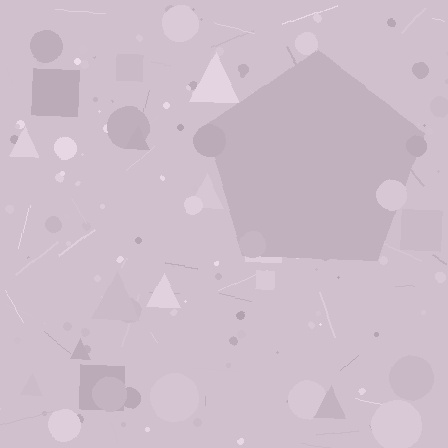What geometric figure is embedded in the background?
A pentagon is embedded in the background.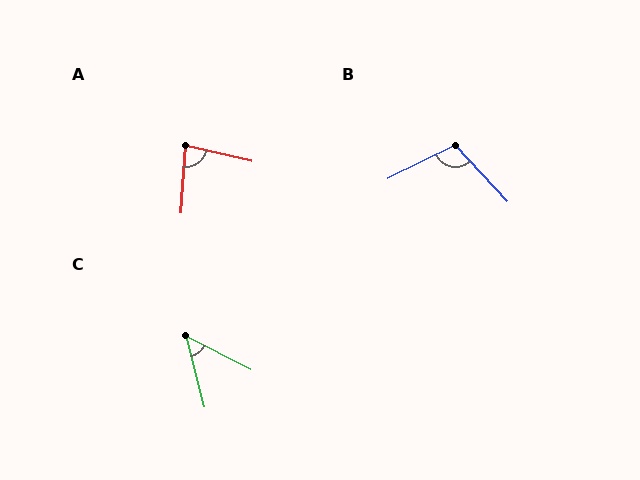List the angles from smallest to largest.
C (49°), A (81°), B (106°).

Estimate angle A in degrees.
Approximately 81 degrees.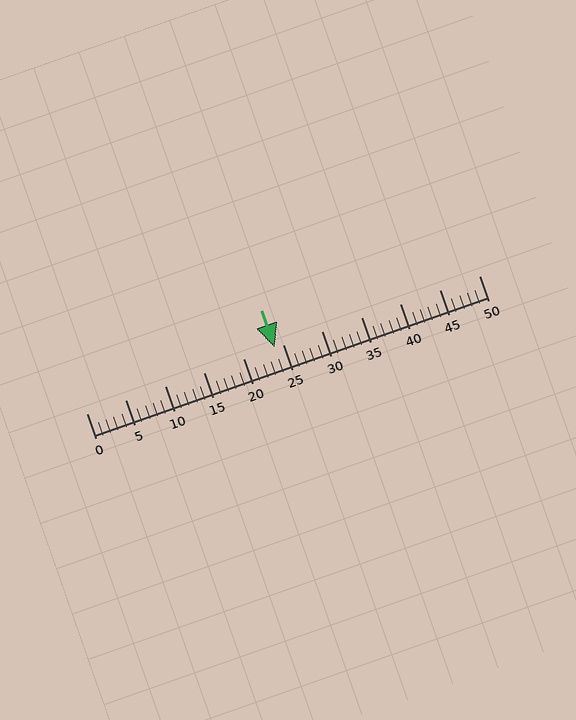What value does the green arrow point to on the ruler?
The green arrow points to approximately 24.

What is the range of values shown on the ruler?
The ruler shows values from 0 to 50.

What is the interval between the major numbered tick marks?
The major tick marks are spaced 5 units apart.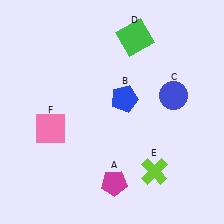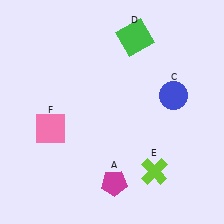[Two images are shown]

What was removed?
The blue pentagon (B) was removed in Image 2.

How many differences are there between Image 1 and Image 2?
There is 1 difference between the two images.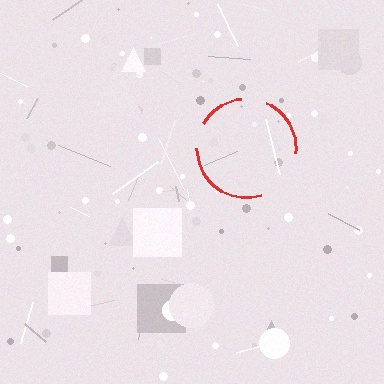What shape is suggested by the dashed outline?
The dashed outline suggests a circle.